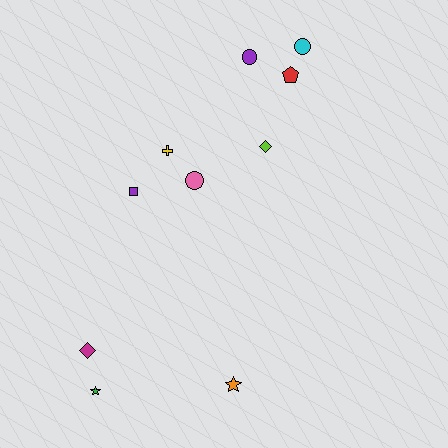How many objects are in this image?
There are 10 objects.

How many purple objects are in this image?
There are 2 purple objects.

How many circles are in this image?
There are 3 circles.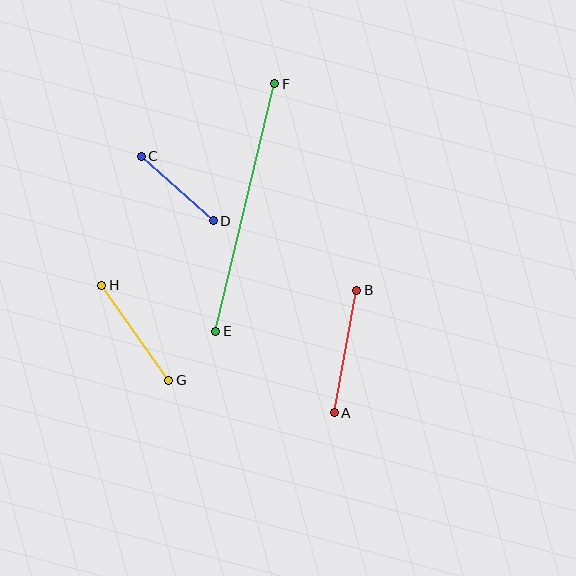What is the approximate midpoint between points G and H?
The midpoint is at approximately (135, 333) pixels.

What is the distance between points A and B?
The distance is approximately 124 pixels.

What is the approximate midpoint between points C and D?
The midpoint is at approximately (177, 188) pixels.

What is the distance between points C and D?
The distance is approximately 97 pixels.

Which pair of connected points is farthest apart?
Points E and F are farthest apart.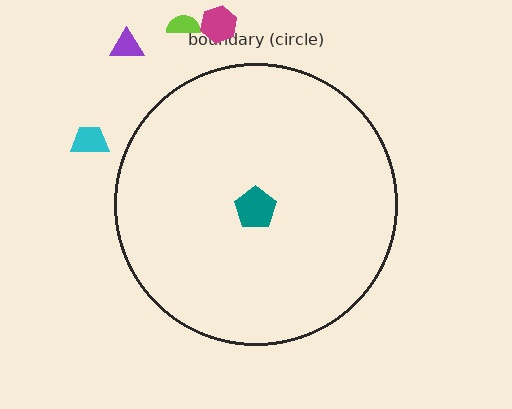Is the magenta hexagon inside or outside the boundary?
Outside.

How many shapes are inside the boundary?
1 inside, 4 outside.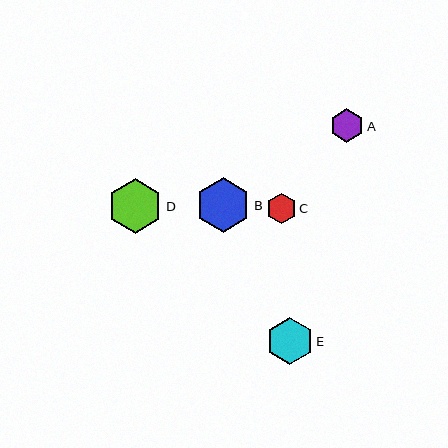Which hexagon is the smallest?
Hexagon C is the smallest with a size of approximately 30 pixels.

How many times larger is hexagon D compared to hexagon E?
Hexagon D is approximately 1.2 times the size of hexagon E.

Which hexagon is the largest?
Hexagon D is the largest with a size of approximately 55 pixels.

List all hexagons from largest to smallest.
From largest to smallest: D, B, E, A, C.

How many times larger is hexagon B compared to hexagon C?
Hexagon B is approximately 1.8 times the size of hexagon C.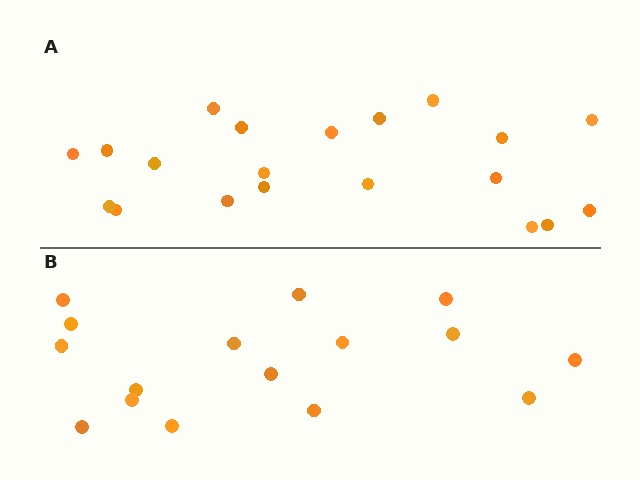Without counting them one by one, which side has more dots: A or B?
Region A (the top region) has more dots.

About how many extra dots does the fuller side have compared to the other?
Region A has about 4 more dots than region B.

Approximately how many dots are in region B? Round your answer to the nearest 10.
About 20 dots. (The exact count is 16, which rounds to 20.)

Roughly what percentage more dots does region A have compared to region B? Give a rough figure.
About 25% more.